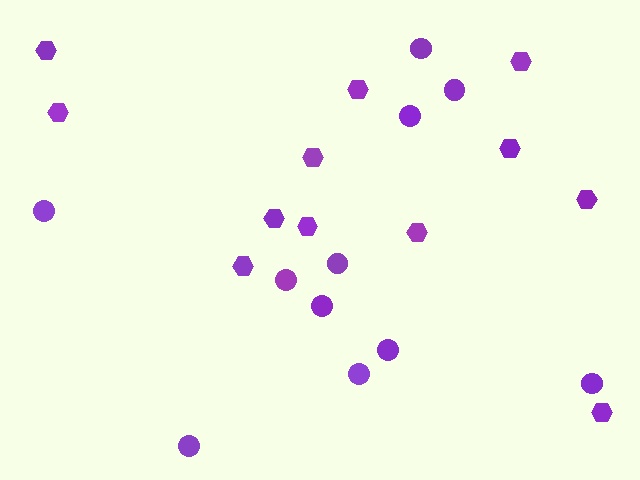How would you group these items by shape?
There are 2 groups: one group of circles (11) and one group of hexagons (12).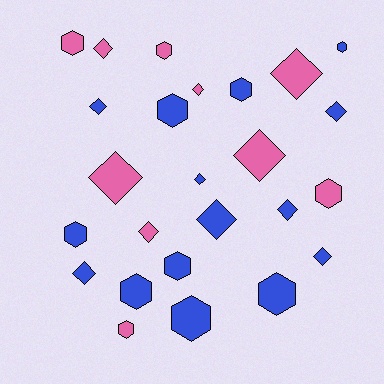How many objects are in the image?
There are 25 objects.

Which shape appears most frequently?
Diamond, with 13 objects.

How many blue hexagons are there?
There are 8 blue hexagons.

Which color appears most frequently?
Blue, with 15 objects.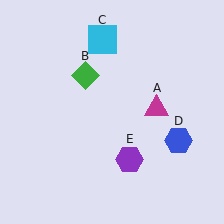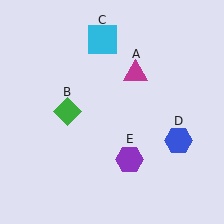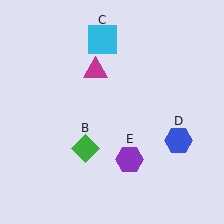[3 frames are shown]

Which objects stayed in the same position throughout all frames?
Cyan square (object C) and blue hexagon (object D) and purple hexagon (object E) remained stationary.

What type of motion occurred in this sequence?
The magenta triangle (object A), green diamond (object B) rotated counterclockwise around the center of the scene.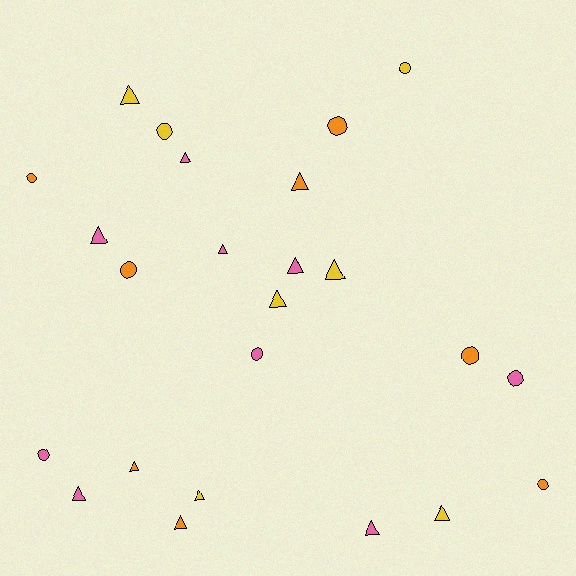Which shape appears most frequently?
Triangle, with 14 objects.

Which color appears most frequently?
Pink, with 9 objects.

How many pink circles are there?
There are 3 pink circles.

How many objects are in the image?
There are 24 objects.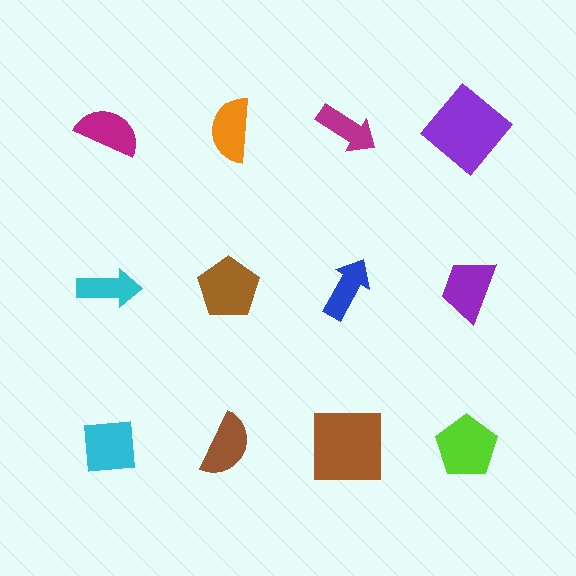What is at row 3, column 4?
A lime pentagon.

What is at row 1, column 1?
A magenta semicircle.